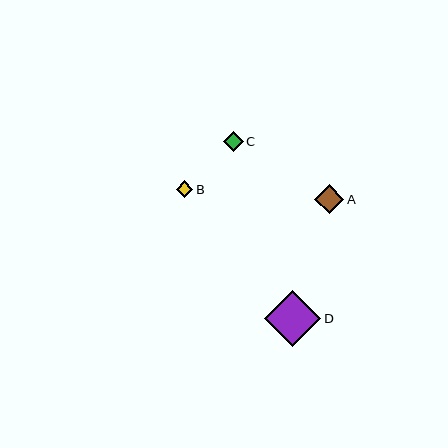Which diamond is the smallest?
Diamond B is the smallest with a size of approximately 16 pixels.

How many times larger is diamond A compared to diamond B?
Diamond A is approximately 1.8 times the size of diamond B.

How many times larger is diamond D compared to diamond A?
Diamond D is approximately 1.9 times the size of diamond A.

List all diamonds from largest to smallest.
From largest to smallest: D, A, C, B.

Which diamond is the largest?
Diamond D is the largest with a size of approximately 56 pixels.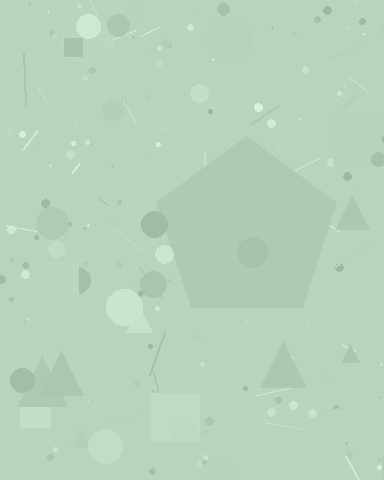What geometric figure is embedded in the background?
A pentagon is embedded in the background.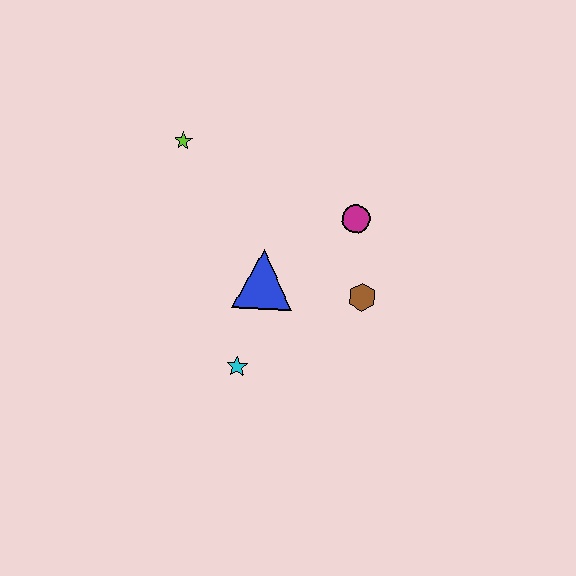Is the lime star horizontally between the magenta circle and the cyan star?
No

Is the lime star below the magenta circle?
No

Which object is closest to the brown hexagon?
The magenta circle is closest to the brown hexagon.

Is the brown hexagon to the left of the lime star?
No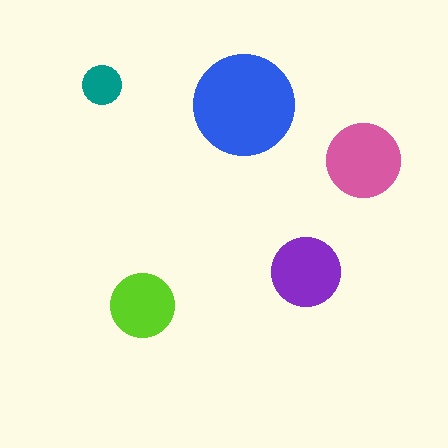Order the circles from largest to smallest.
the blue one, the pink one, the purple one, the lime one, the teal one.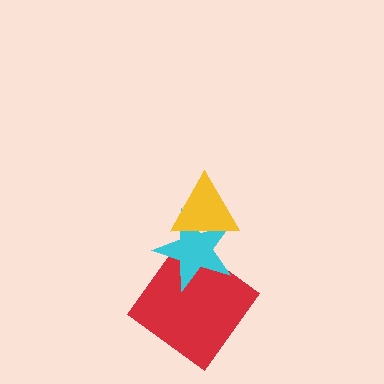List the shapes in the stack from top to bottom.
From top to bottom: the yellow triangle, the cyan star, the red diamond.